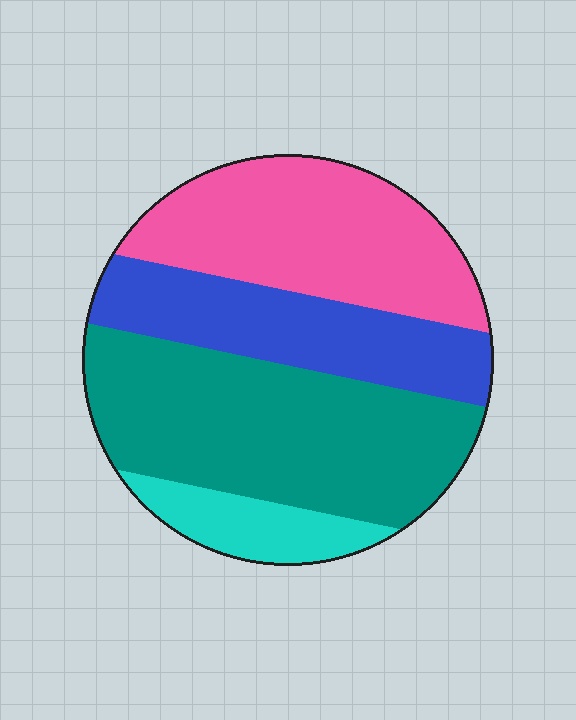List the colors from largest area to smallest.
From largest to smallest: teal, pink, blue, cyan.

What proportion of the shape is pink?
Pink covers around 30% of the shape.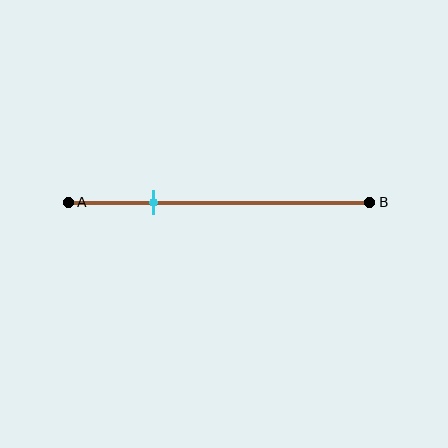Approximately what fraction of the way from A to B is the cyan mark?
The cyan mark is approximately 30% of the way from A to B.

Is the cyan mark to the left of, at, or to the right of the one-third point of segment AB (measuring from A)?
The cyan mark is to the left of the one-third point of segment AB.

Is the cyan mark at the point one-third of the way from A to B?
No, the mark is at about 30% from A, not at the 33% one-third point.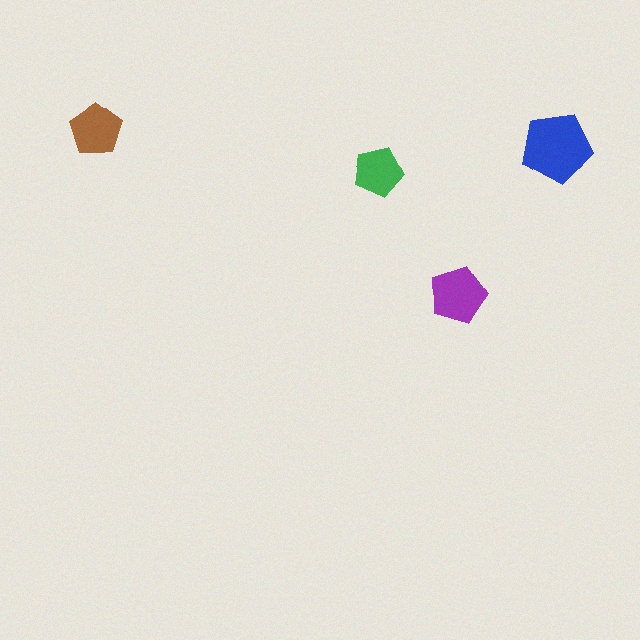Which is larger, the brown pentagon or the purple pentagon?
The purple one.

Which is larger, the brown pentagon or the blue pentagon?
The blue one.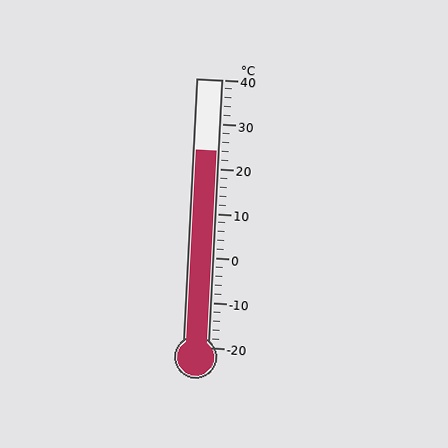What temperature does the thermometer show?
The thermometer shows approximately 24°C.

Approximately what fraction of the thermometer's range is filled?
The thermometer is filled to approximately 75% of its range.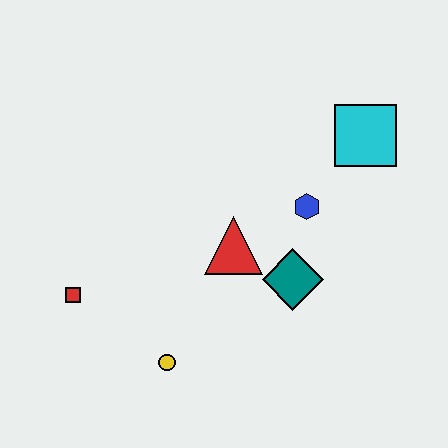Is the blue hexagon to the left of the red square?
No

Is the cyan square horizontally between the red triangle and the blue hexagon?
No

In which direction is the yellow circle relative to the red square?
The yellow circle is to the right of the red square.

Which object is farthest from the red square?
The cyan square is farthest from the red square.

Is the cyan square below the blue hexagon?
No